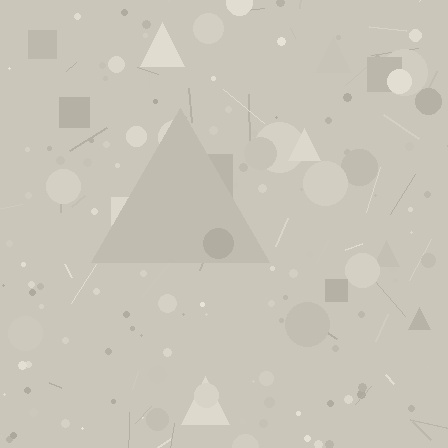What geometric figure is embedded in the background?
A triangle is embedded in the background.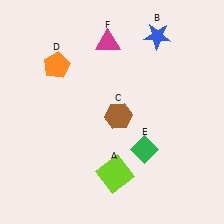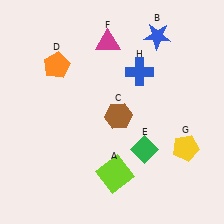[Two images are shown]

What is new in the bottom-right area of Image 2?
A yellow pentagon (G) was added in the bottom-right area of Image 2.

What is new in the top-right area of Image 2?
A blue cross (H) was added in the top-right area of Image 2.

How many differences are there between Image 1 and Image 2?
There are 2 differences between the two images.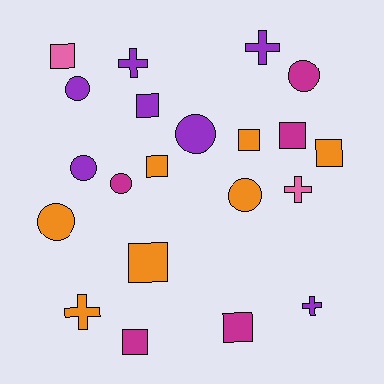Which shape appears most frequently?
Square, with 9 objects.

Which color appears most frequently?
Purple, with 7 objects.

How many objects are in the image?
There are 21 objects.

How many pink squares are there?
There is 1 pink square.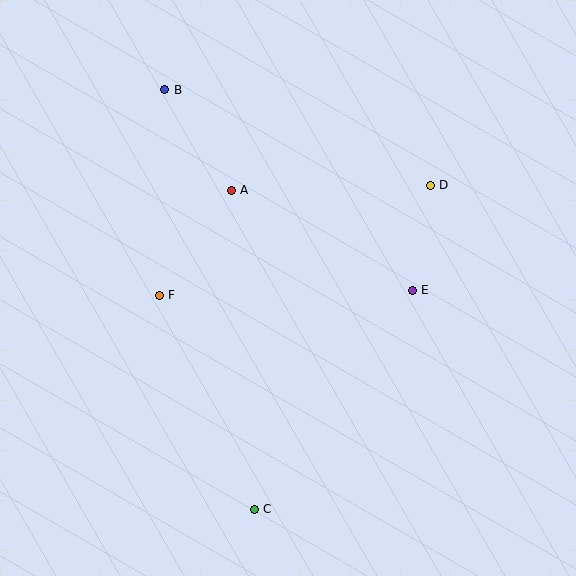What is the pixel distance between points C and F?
The distance between C and F is 234 pixels.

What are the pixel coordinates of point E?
Point E is at (412, 290).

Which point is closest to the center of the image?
Point A at (231, 190) is closest to the center.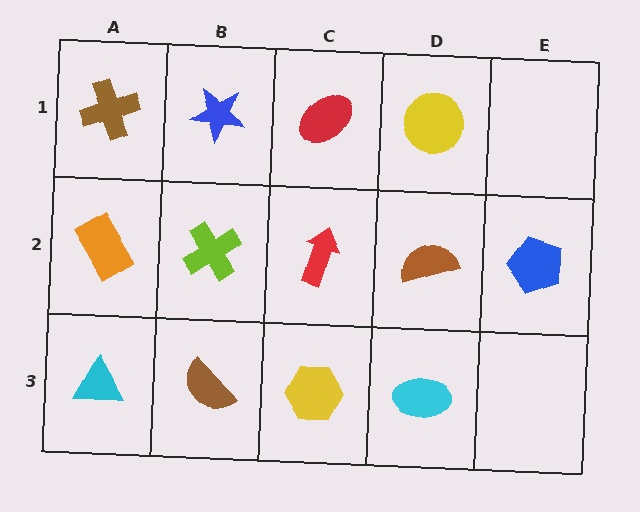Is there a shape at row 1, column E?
No, that cell is empty.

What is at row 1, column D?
A yellow circle.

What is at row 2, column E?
A blue pentagon.